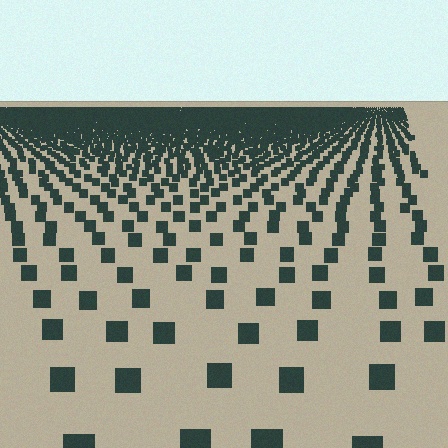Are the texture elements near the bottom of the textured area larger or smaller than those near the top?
Larger. Near the bottom, elements are closer to the viewer and appear at a bigger on-screen size.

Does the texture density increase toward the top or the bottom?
Density increases toward the top.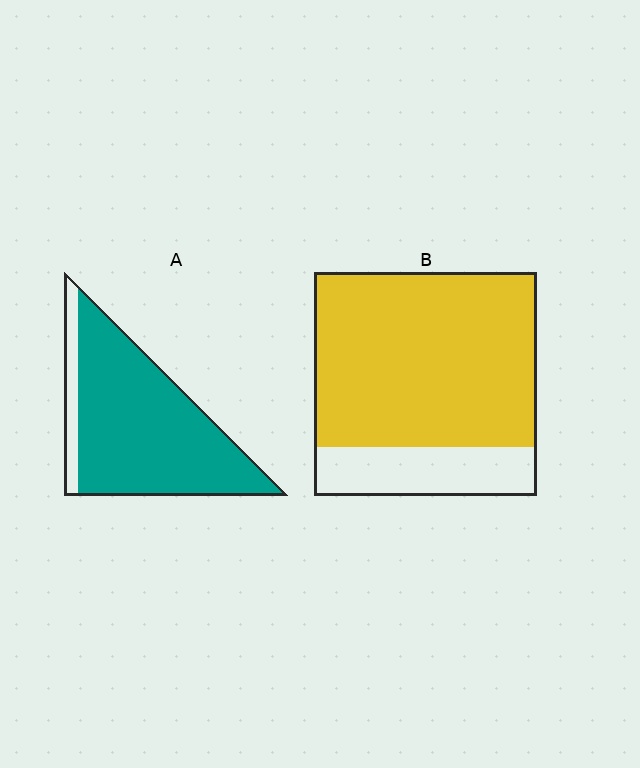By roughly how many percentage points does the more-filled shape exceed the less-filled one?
By roughly 10 percentage points (A over B).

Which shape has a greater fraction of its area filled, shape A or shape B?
Shape A.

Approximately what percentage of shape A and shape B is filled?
A is approximately 90% and B is approximately 80%.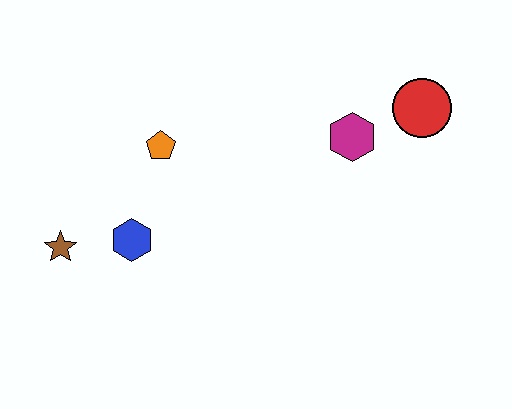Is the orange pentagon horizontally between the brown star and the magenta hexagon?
Yes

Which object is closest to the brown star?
The blue hexagon is closest to the brown star.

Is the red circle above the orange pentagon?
Yes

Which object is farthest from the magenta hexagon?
The brown star is farthest from the magenta hexagon.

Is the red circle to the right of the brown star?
Yes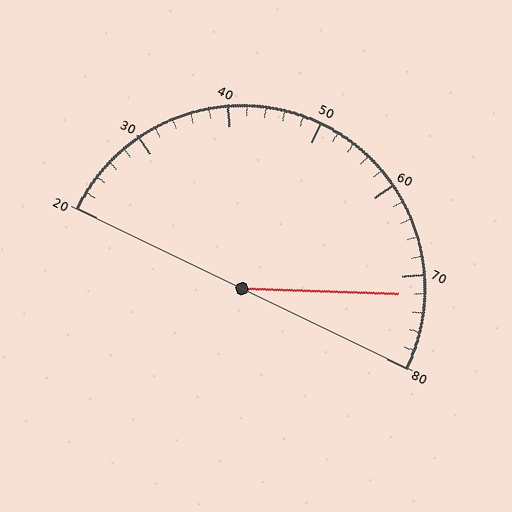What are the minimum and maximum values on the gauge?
The gauge ranges from 20 to 80.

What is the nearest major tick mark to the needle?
The nearest major tick mark is 70.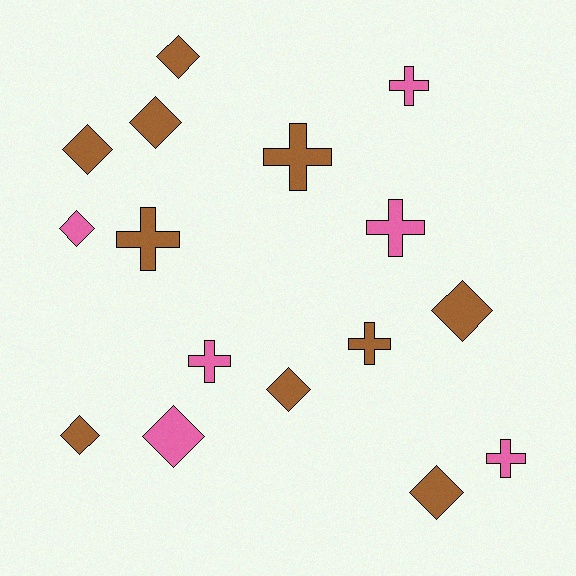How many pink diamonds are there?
There are 2 pink diamonds.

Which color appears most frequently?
Brown, with 10 objects.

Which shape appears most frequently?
Diamond, with 9 objects.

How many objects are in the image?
There are 16 objects.